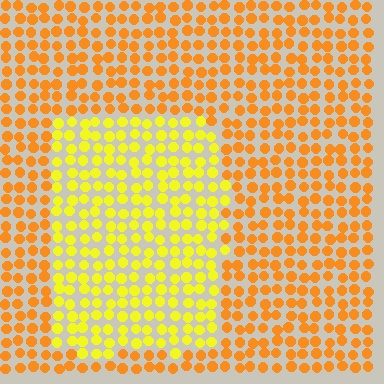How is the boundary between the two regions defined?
The boundary is defined purely by a slight shift in hue (about 32 degrees). Spacing, size, and orientation are identical on both sides.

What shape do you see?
I see a rectangle.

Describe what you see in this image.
The image is filled with small orange elements in a uniform arrangement. A rectangle-shaped region is visible where the elements are tinted to a slightly different hue, forming a subtle color boundary.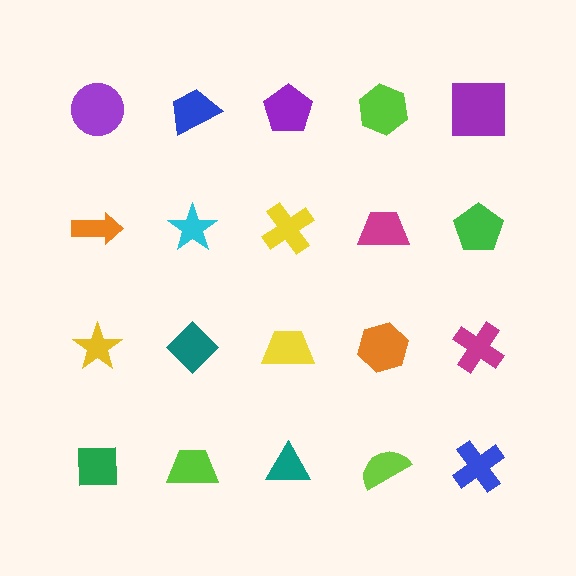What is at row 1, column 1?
A purple circle.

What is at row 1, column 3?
A purple pentagon.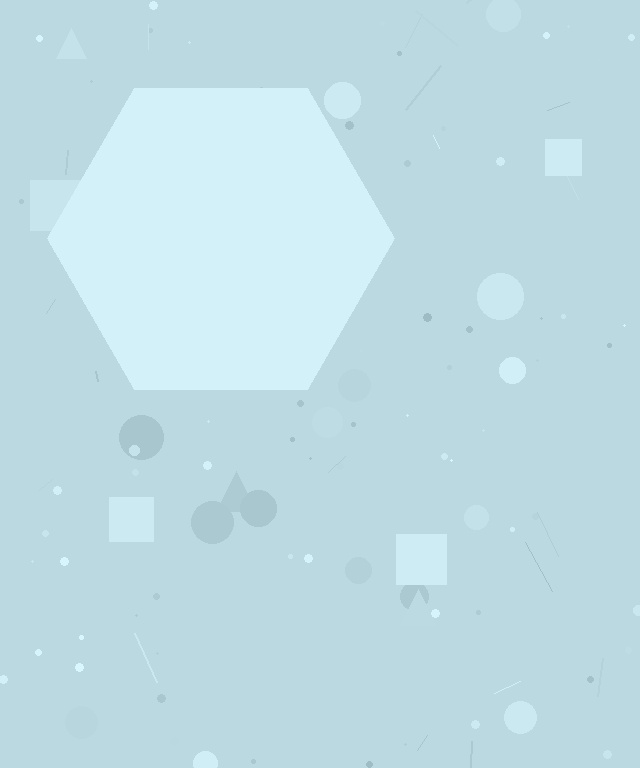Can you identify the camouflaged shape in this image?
The camouflaged shape is a hexagon.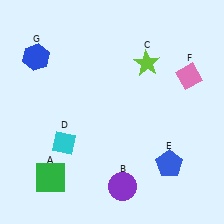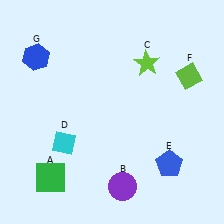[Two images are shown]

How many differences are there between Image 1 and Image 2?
There is 1 difference between the two images.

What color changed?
The diamond (F) changed from pink in Image 1 to lime in Image 2.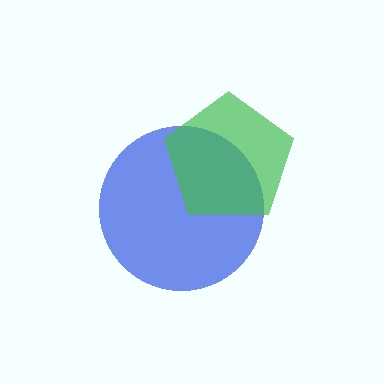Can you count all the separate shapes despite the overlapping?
Yes, there are 2 separate shapes.